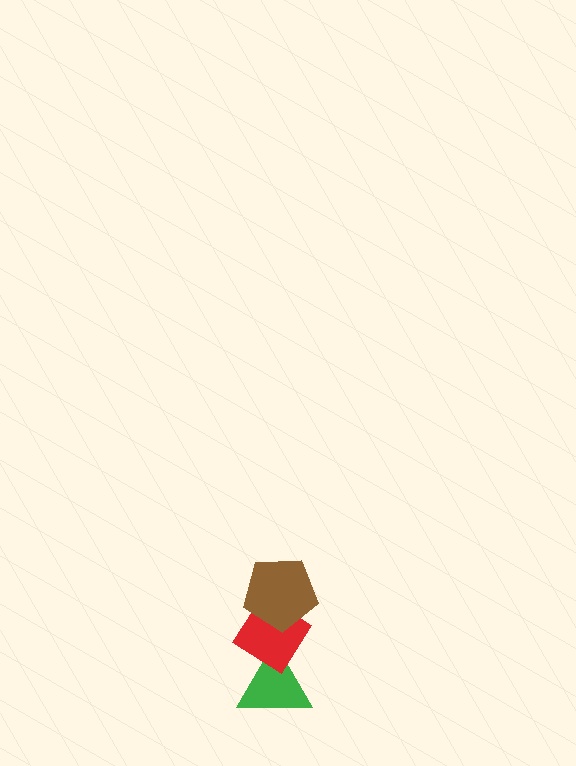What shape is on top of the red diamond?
The brown pentagon is on top of the red diamond.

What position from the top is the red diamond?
The red diamond is 2nd from the top.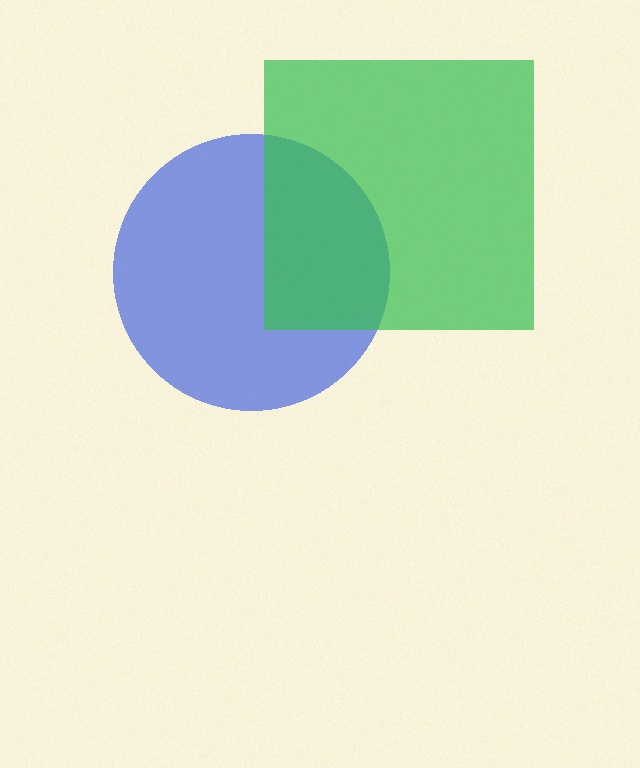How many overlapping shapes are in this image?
There are 2 overlapping shapes in the image.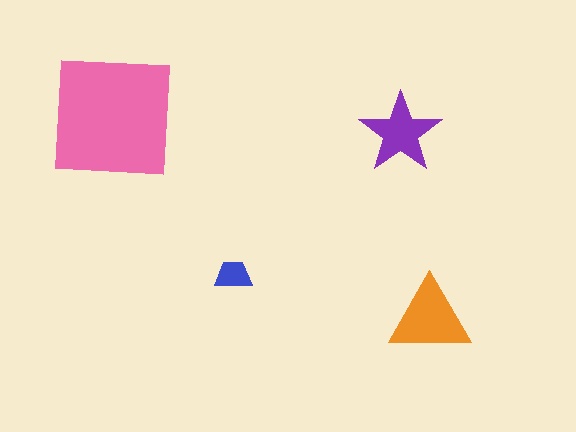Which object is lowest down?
The orange triangle is bottommost.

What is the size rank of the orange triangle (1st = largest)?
2nd.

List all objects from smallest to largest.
The blue trapezoid, the purple star, the orange triangle, the pink square.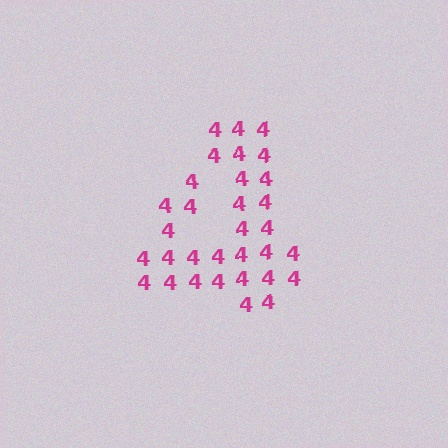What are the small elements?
The small elements are digit 4's.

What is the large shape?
The large shape is the digit 4.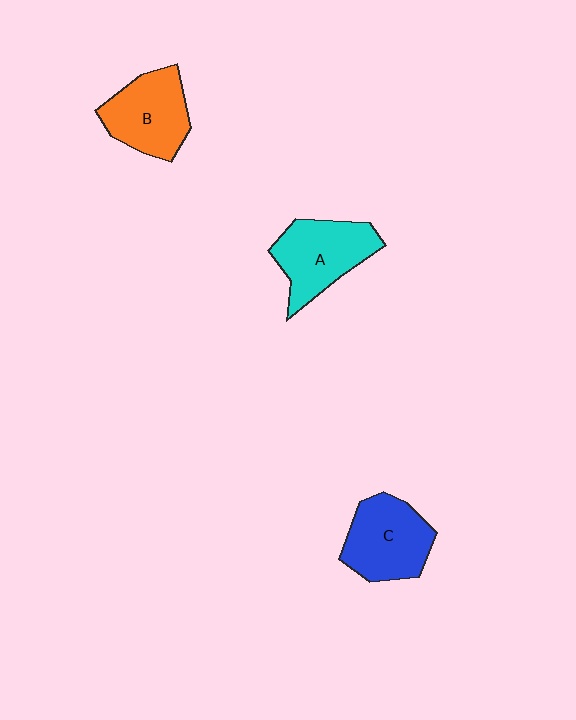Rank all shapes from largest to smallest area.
From largest to smallest: A (cyan), C (blue), B (orange).